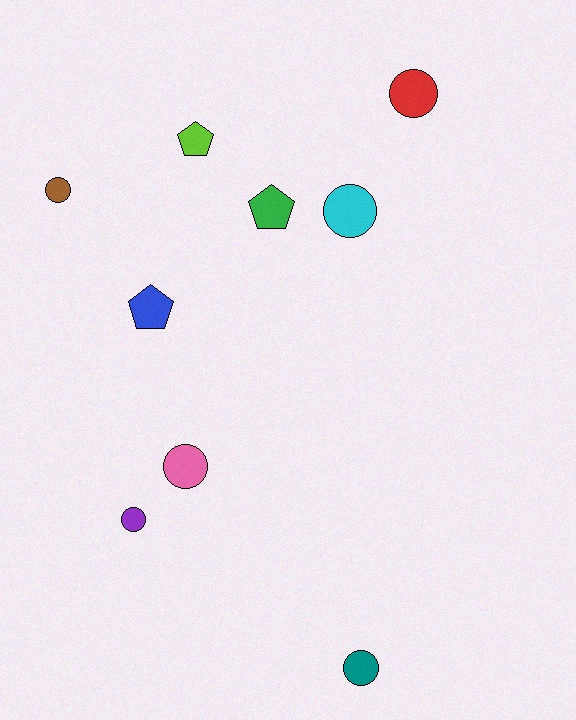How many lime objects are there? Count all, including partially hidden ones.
There is 1 lime object.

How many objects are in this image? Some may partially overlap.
There are 9 objects.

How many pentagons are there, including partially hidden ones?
There are 3 pentagons.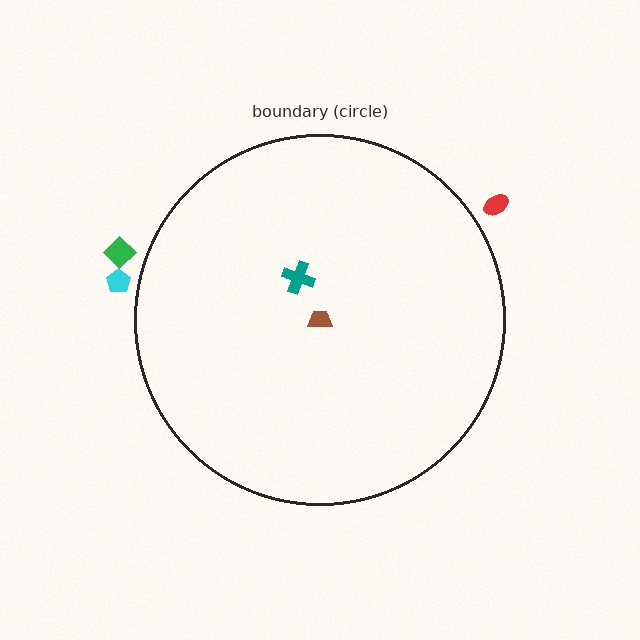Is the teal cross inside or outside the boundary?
Inside.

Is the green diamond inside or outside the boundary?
Outside.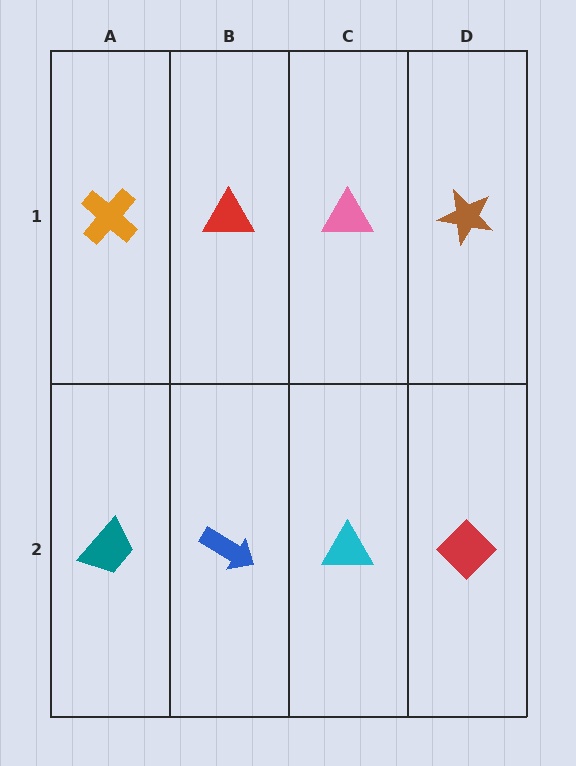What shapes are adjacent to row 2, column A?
An orange cross (row 1, column A), a blue arrow (row 2, column B).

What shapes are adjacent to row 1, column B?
A blue arrow (row 2, column B), an orange cross (row 1, column A), a pink triangle (row 1, column C).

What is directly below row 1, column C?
A cyan triangle.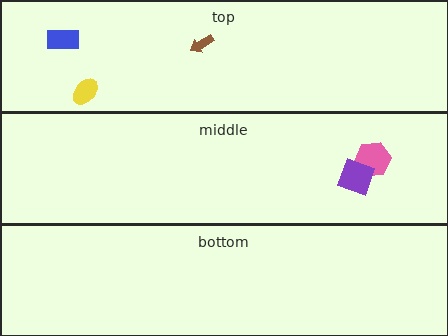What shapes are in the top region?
The yellow ellipse, the blue rectangle, the brown arrow.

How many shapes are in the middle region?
2.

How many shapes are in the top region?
3.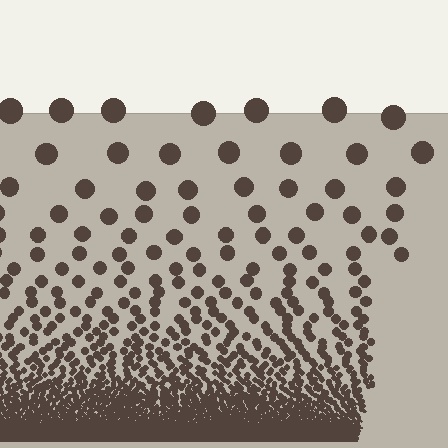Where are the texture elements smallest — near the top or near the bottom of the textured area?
Near the bottom.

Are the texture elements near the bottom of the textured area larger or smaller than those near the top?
Smaller. The gradient is inverted — elements near the bottom are smaller and denser.